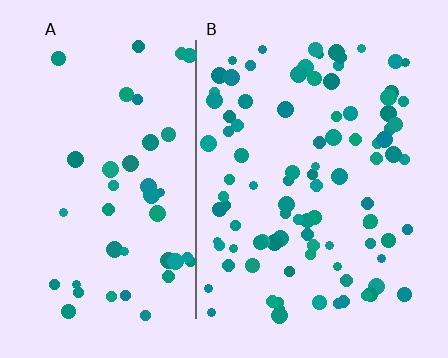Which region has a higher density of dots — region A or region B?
B (the right).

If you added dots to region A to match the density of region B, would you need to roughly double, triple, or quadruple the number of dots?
Approximately double.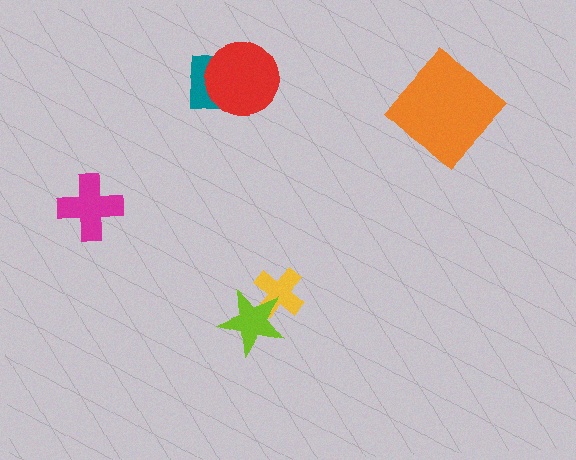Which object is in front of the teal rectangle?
The red circle is in front of the teal rectangle.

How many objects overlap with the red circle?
1 object overlaps with the red circle.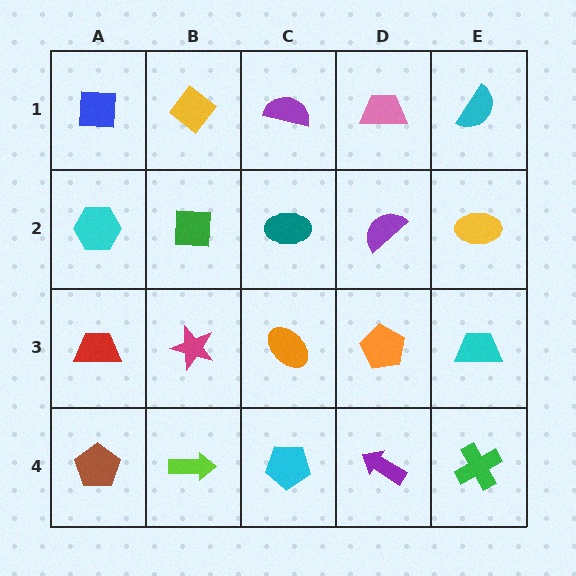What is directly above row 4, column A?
A red trapezoid.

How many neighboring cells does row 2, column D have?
4.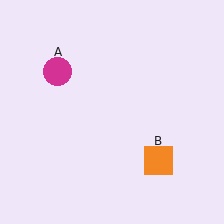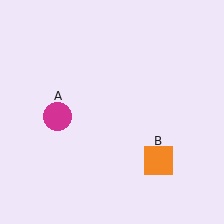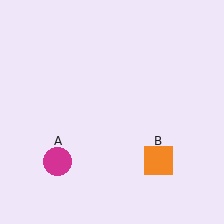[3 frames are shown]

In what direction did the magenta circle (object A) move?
The magenta circle (object A) moved down.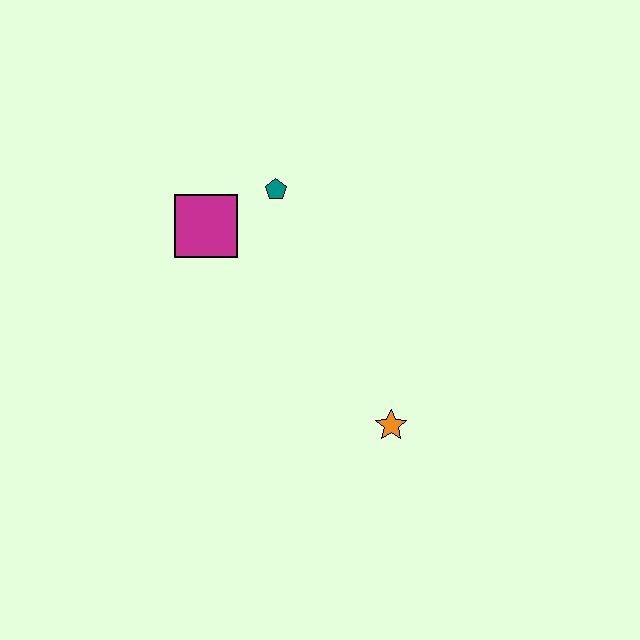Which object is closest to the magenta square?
The teal pentagon is closest to the magenta square.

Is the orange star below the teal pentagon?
Yes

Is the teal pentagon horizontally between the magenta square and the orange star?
Yes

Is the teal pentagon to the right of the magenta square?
Yes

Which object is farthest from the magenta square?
The orange star is farthest from the magenta square.